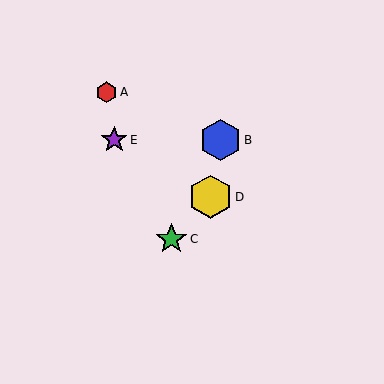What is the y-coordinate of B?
Object B is at y≈140.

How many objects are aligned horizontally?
2 objects (B, E) are aligned horizontally.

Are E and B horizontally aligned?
Yes, both are at y≈140.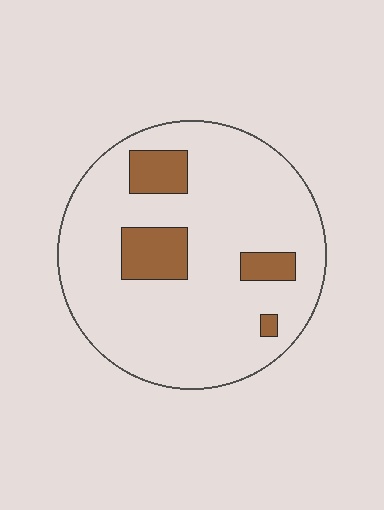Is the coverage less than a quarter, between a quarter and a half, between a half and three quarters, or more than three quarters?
Less than a quarter.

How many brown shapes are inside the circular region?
4.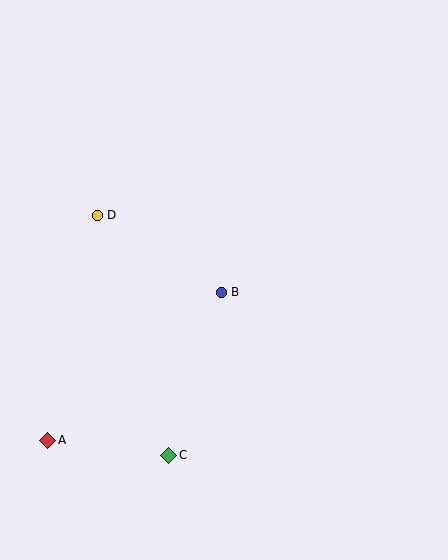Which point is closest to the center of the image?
Point B at (221, 292) is closest to the center.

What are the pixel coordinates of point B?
Point B is at (221, 292).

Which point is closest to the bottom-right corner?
Point C is closest to the bottom-right corner.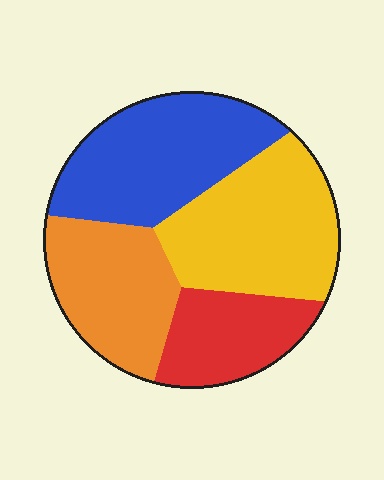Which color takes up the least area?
Red, at roughly 15%.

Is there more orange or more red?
Orange.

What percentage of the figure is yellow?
Yellow takes up about one third (1/3) of the figure.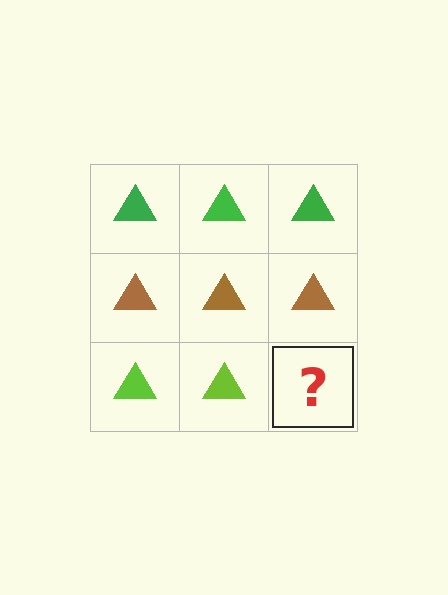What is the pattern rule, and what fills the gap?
The rule is that each row has a consistent color. The gap should be filled with a lime triangle.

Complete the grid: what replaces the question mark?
The question mark should be replaced with a lime triangle.